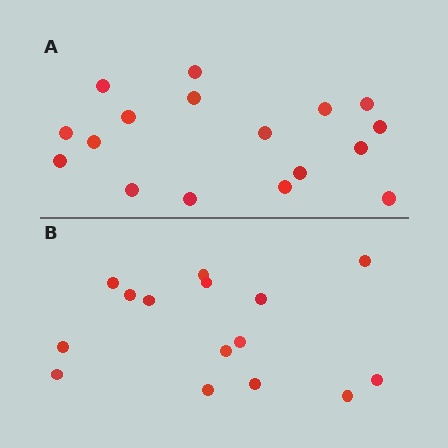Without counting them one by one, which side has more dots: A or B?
Region A (the top region) has more dots.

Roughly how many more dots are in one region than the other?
Region A has just a few more — roughly 2 or 3 more dots than region B.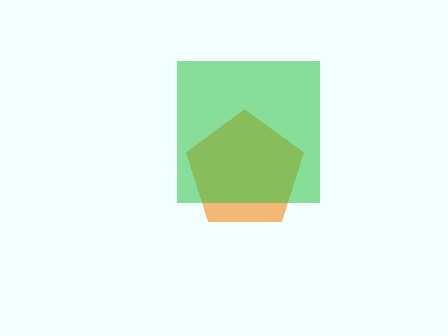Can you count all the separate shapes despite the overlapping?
Yes, there are 2 separate shapes.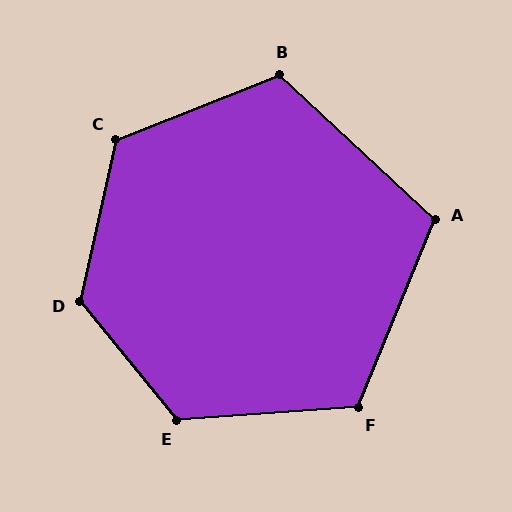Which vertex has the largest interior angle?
D, at approximately 128 degrees.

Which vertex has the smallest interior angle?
A, at approximately 111 degrees.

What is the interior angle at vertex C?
Approximately 124 degrees (obtuse).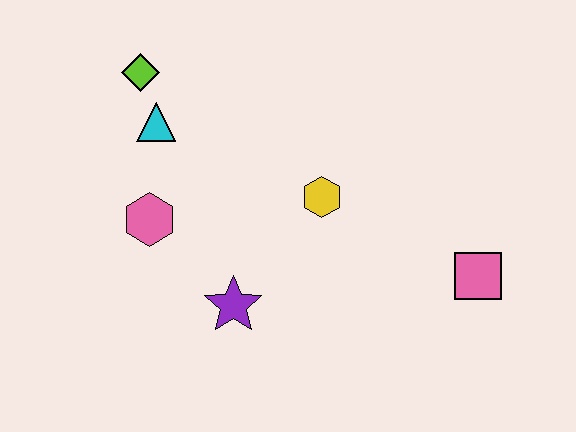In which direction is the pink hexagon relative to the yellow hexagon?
The pink hexagon is to the left of the yellow hexagon.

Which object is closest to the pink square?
The yellow hexagon is closest to the pink square.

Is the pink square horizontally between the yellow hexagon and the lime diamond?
No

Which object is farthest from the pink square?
The lime diamond is farthest from the pink square.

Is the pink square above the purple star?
Yes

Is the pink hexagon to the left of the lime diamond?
No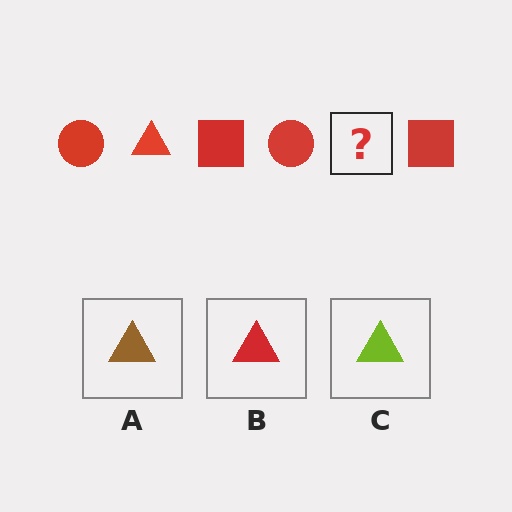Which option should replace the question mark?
Option B.